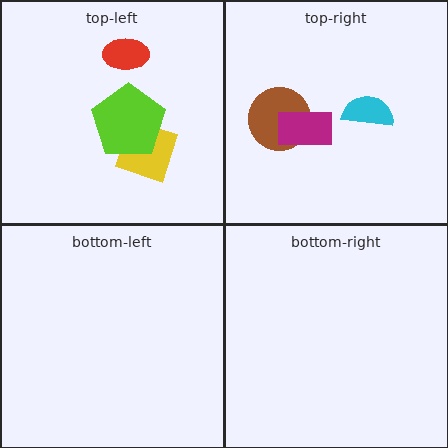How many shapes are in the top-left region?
3.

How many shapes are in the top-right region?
3.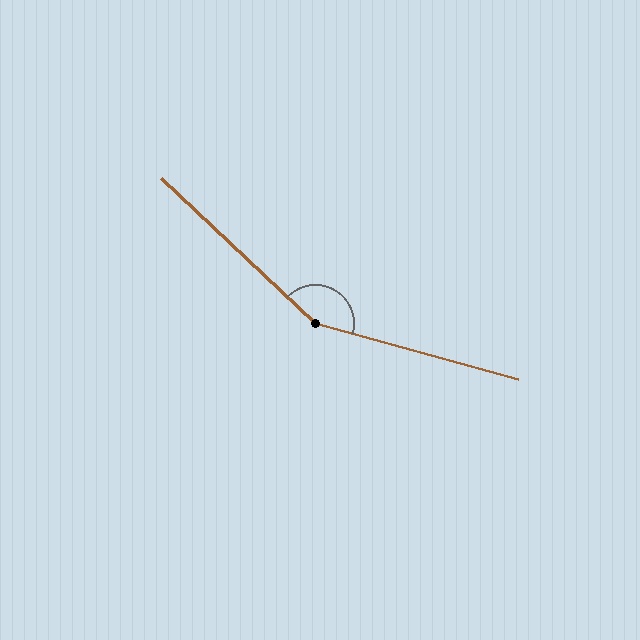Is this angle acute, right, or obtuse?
It is obtuse.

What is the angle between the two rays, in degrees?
Approximately 152 degrees.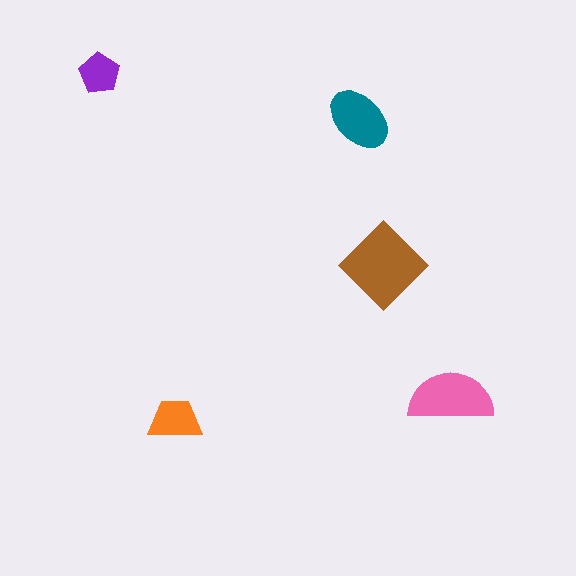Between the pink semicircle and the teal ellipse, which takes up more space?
The pink semicircle.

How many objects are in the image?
There are 5 objects in the image.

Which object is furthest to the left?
The purple pentagon is leftmost.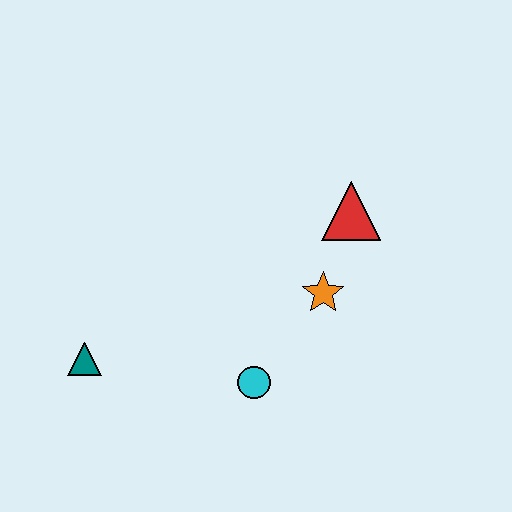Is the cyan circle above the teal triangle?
No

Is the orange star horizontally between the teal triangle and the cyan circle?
No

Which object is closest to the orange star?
The red triangle is closest to the orange star.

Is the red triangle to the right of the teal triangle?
Yes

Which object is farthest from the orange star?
The teal triangle is farthest from the orange star.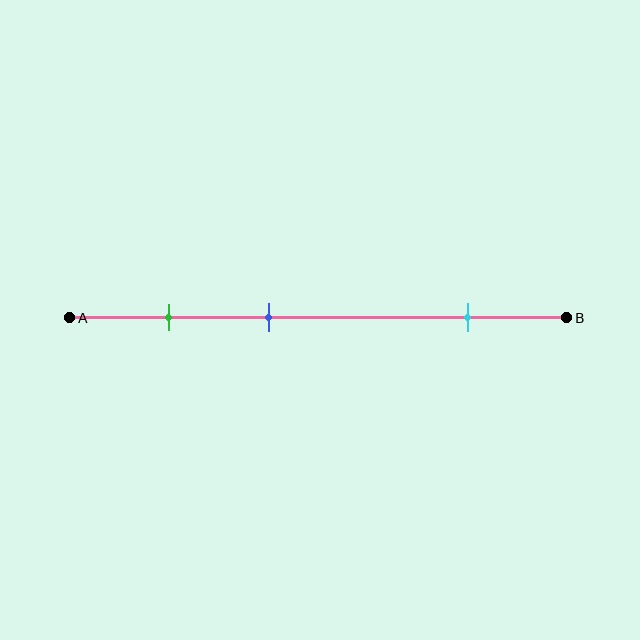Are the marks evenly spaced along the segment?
No, the marks are not evenly spaced.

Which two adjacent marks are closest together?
The green and blue marks are the closest adjacent pair.